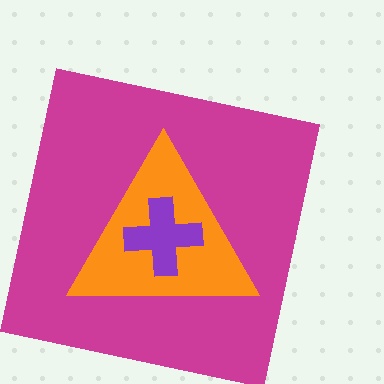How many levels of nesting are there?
3.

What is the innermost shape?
The purple cross.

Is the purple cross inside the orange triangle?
Yes.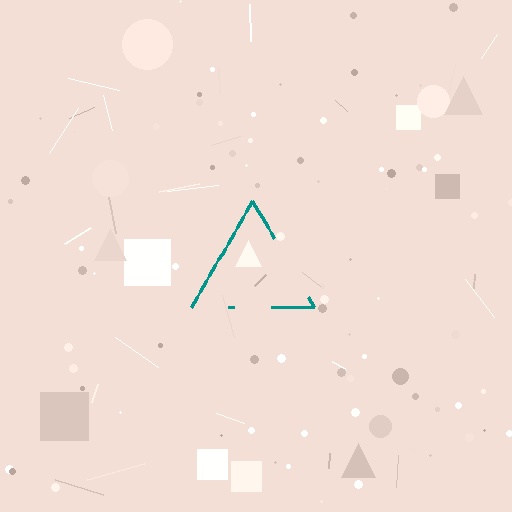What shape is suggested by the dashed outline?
The dashed outline suggests a triangle.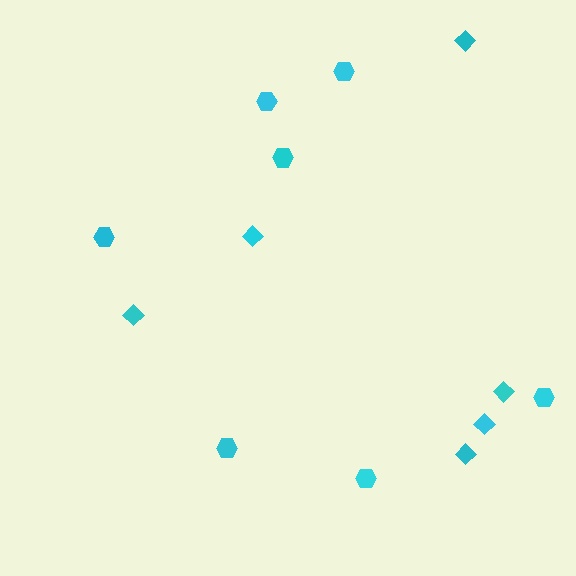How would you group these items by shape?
There are 2 groups: one group of hexagons (7) and one group of diamonds (6).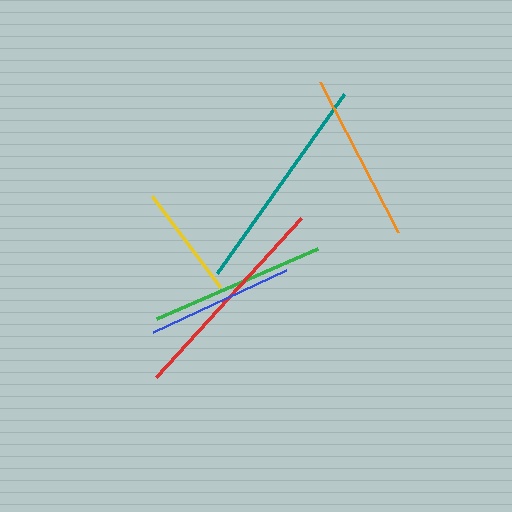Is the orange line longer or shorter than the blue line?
The orange line is longer than the blue line.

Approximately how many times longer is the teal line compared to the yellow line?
The teal line is approximately 1.9 times the length of the yellow line.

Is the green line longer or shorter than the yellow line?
The green line is longer than the yellow line.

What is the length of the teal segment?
The teal segment is approximately 220 pixels long.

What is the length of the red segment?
The red segment is approximately 215 pixels long.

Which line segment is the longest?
The teal line is the longest at approximately 220 pixels.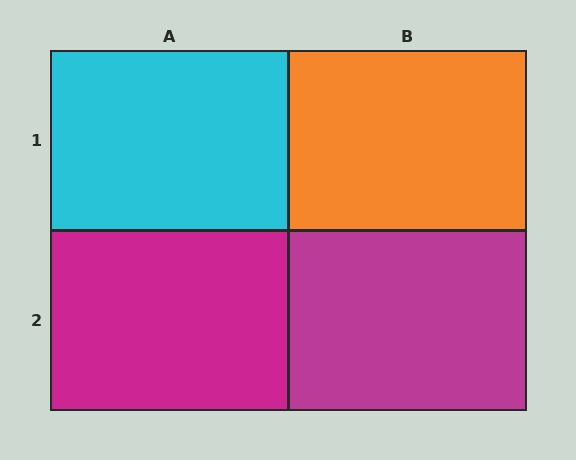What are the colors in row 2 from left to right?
Magenta, magenta.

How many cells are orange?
1 cell is orange.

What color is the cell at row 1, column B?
Orange.